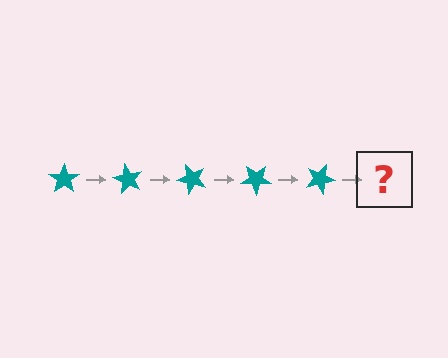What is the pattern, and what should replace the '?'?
The pattern is that the star rotates 60 degrees each step. The '?' should be a teal star rotated 300 degrees.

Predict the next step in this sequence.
The next step is a teal star rotated 300 degrees.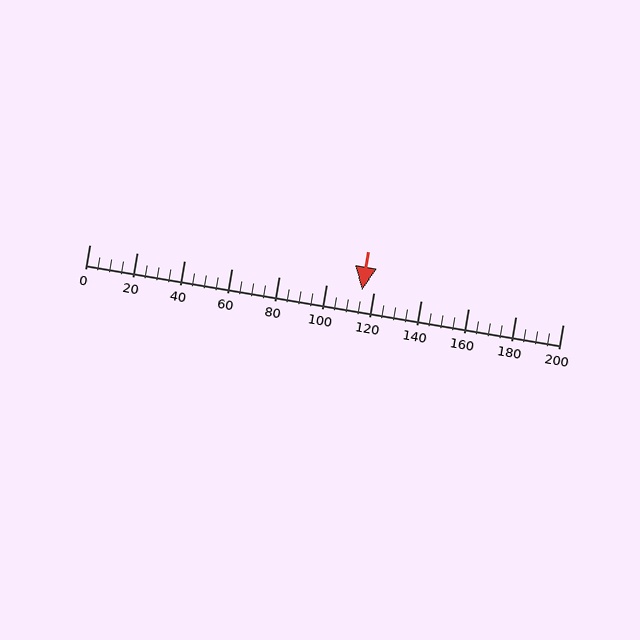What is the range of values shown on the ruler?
The ruler shows values from 0 to 200.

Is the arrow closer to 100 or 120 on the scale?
The arrow is closer to 120.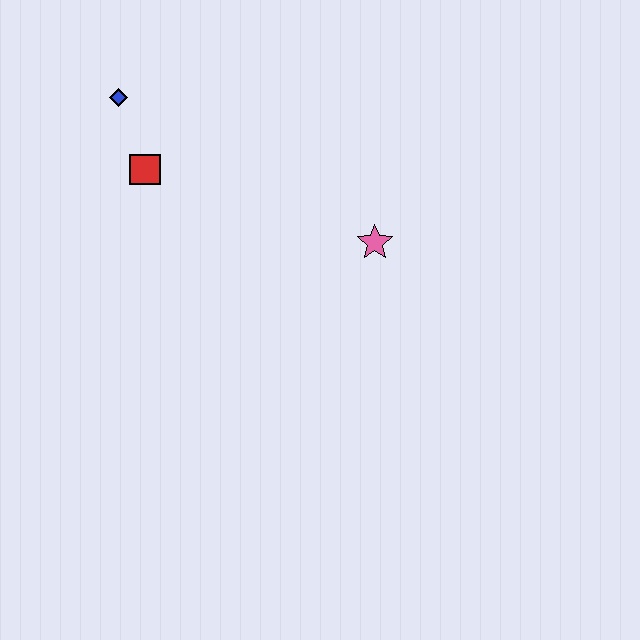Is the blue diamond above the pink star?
Yes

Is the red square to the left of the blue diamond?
No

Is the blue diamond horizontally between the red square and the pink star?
No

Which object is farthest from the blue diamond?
The pink star is farthest from the blue diamond.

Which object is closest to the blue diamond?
The red square is closest to the blue diamond.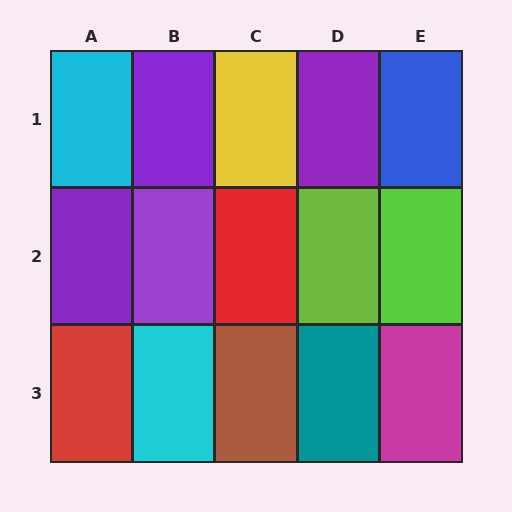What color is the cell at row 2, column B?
Purple.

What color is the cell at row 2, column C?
Red.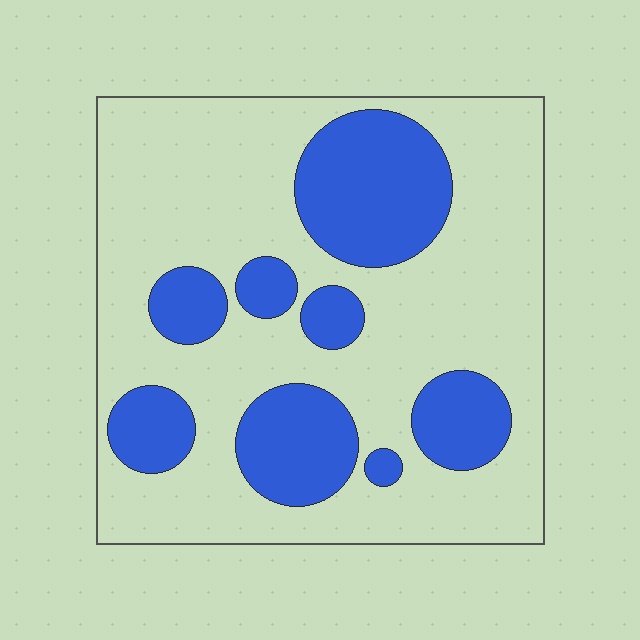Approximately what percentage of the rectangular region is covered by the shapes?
Approximately 30%.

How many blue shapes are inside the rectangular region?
8.